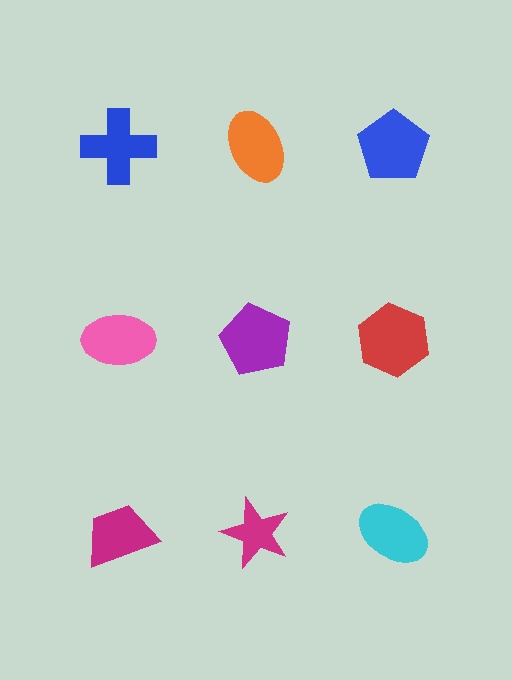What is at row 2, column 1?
A pink ellipse.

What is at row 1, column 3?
A blue pentagon.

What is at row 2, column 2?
A purple pentagon.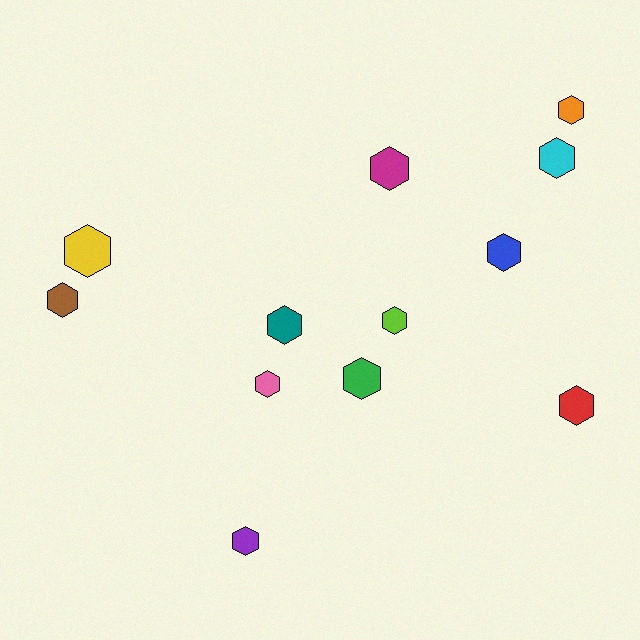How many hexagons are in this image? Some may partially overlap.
There are 12 hexagons.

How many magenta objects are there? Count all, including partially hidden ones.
There is 1 magenta object.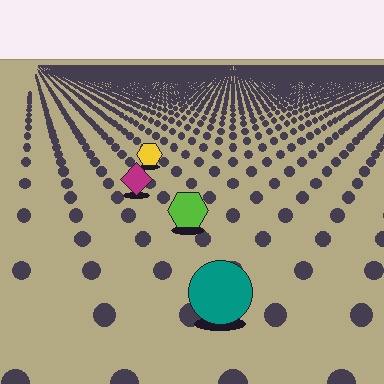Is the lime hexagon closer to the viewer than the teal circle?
No. The teal circle is closer — you can tell from the texture gradient: the ground texture is coarser near it.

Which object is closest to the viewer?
The teal circle is closest. The texture marks near it are larger and more spread out.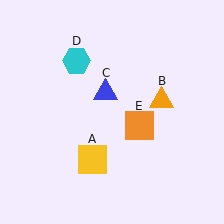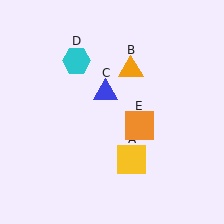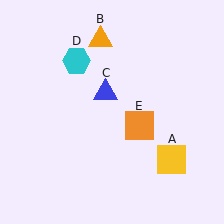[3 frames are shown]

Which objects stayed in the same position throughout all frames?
Blue triangle (object C) and cyan hexagon (object D) and orange square (object E) remained stationary.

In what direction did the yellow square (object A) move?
The yellow square (object A) moved right.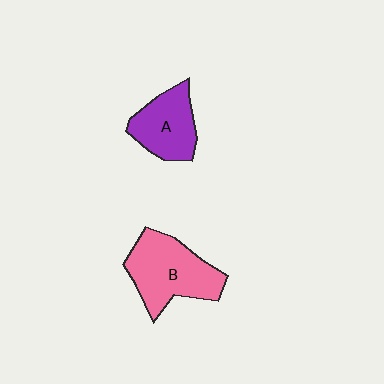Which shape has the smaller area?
Shape A (purple).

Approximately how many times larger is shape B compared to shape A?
Approximately 1.4 times.